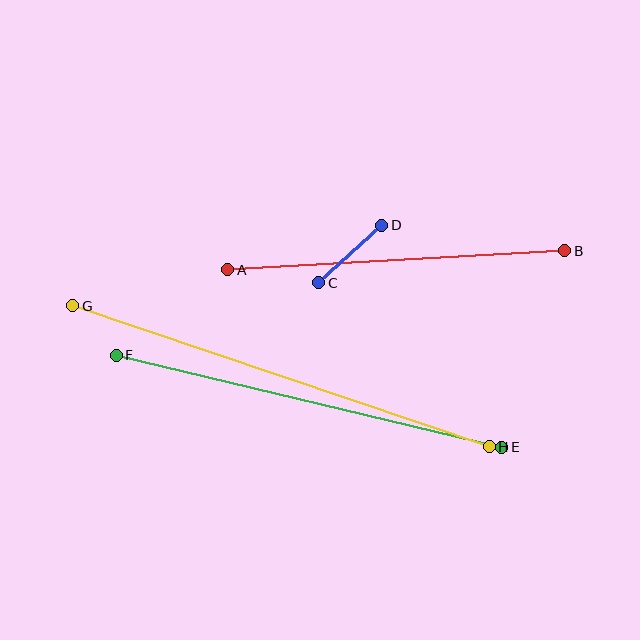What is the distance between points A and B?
The distance is approximately 338 pixels.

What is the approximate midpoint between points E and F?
The midpoint is at approximately (309, 401) pixels.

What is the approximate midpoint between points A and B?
The midpoint is at approximately (396, 260) pixels.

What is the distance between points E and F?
The distance is approximately 397 pixels.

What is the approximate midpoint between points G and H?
The midpoint is at approximately (281, 376) pixels.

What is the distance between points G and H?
The distance is approximately 440 pixels.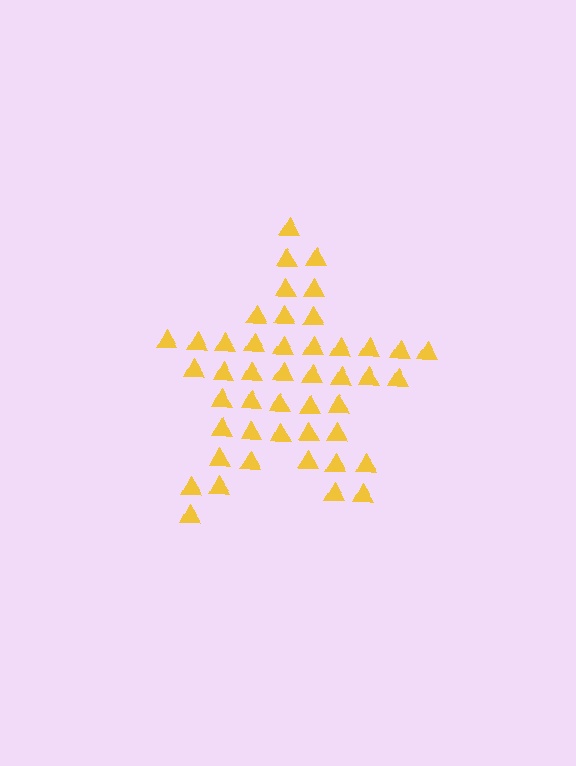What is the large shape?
The large shape is a star.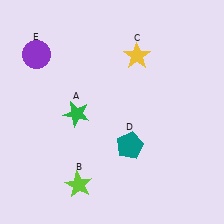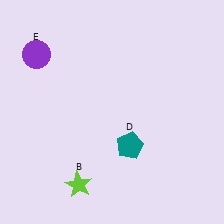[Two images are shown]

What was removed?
The yellow star (C), the green star (A) were removed in Image 2.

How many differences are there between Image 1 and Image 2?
There are 2 differences between the two images.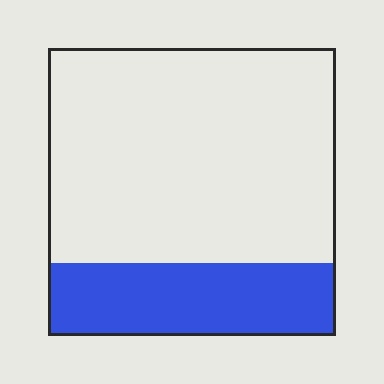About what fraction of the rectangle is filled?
About one quarter (1/4).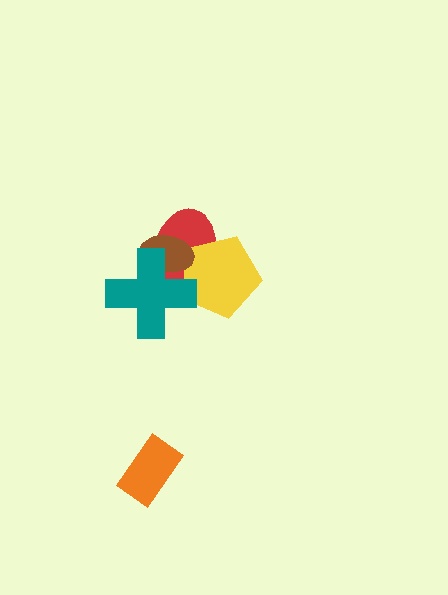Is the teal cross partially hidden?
No, no other shape covers it.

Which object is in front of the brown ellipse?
The teal cross is in front of the brown ellipse.